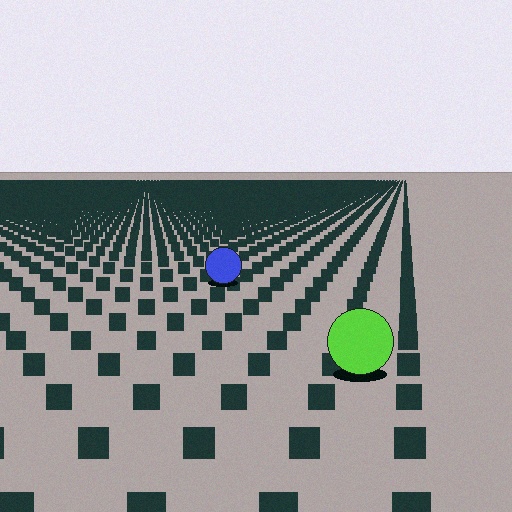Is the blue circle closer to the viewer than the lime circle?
No. The lime circle is closer — you can tell from the texture gradient: the ground texture is coarser near it.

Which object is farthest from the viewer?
The blue circle is farthest from the viewer. It appears smaller and the ground texture around it is denser.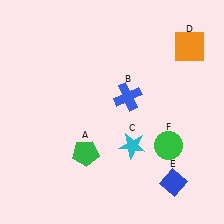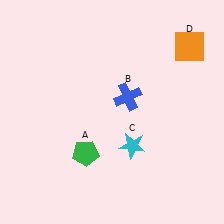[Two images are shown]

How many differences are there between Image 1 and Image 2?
There are 2 differences between the two images.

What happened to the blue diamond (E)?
The blue diamond (E) was removed in Image 2. It was in the bottom-right area of Image 1.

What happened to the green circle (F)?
The green circle (F) was removed in Image 2. It was in the bottom-right area of Image 1.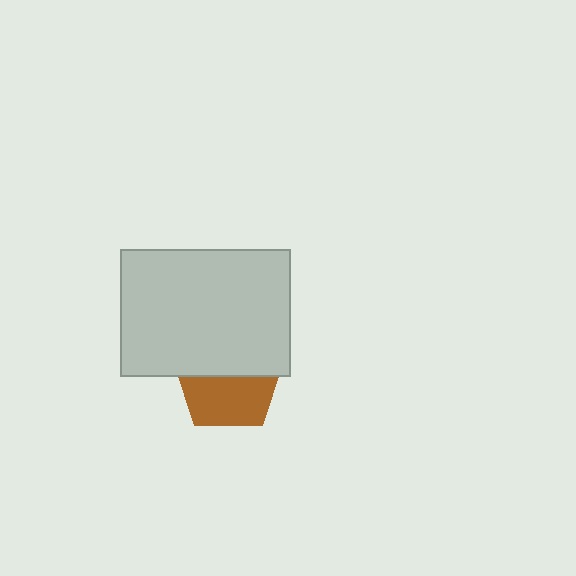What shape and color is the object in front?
The object in front is a light gray rectangle.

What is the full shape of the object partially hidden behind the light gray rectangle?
The partially hidden object is a brown pentagon.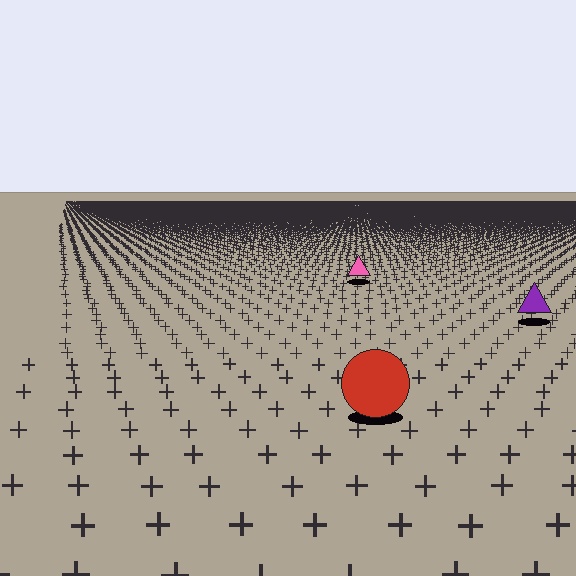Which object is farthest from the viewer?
The pink triangle is farthest from the viewer. It appears smaller and the ground texture around it is denser.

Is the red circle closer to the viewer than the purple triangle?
Yes. The red circle is closer — you can tell from the texture gradient: the ground texture is coarser near it.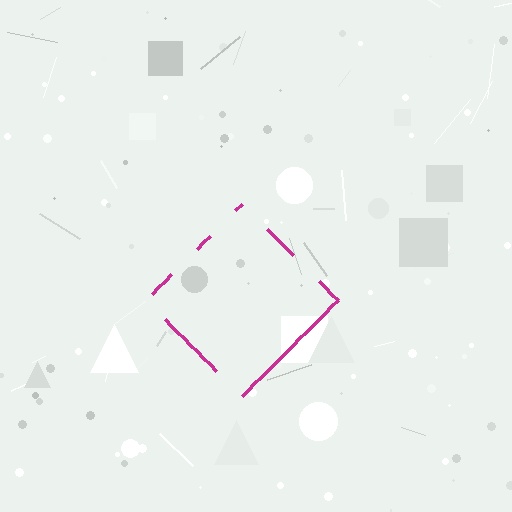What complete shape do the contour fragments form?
The contour fragments form a diamond.